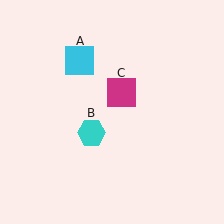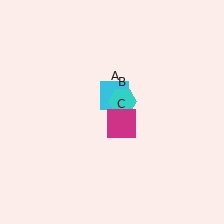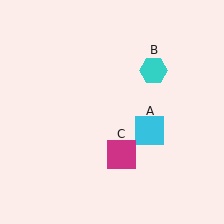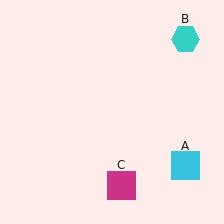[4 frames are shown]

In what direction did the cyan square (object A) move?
The cyan square (object A) moved down and to the right.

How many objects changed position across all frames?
3 objects changed position: cyan square (object A), cyan hexagon (object B), magenta square (object C).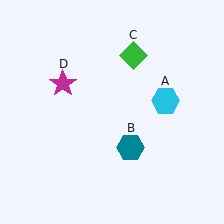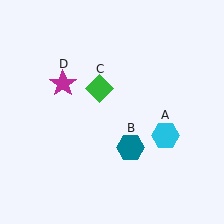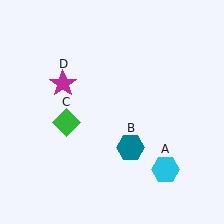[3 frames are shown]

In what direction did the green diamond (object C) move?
The green diamond (object C) moved down and to the left.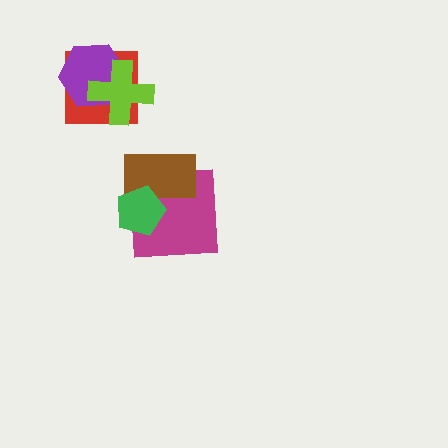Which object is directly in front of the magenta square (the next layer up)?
The brown rectangle is directly in front of the magenta square.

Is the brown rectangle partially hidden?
Yes, it is partially covered by another shape.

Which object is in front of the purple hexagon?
The lime cross is in front of the purple hexagon.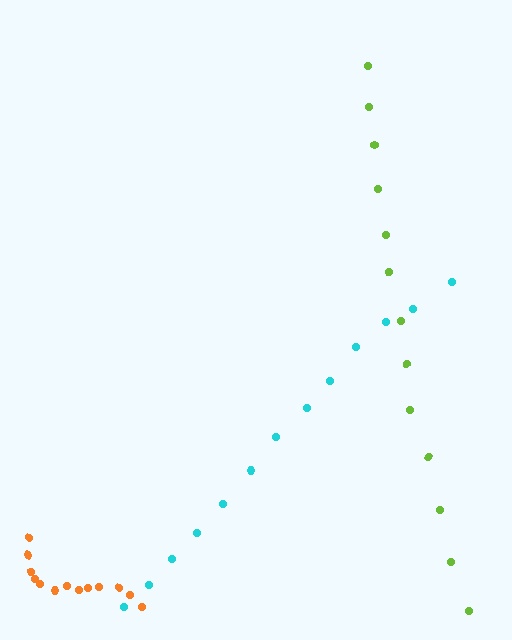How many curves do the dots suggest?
There are 3 distinct paths.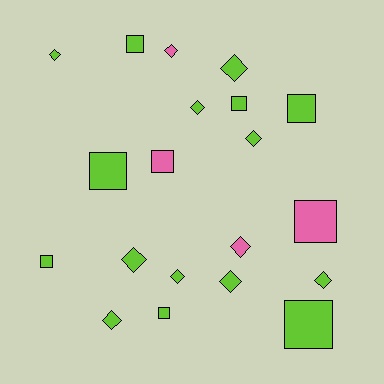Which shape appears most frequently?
Diamond, with 11 objects.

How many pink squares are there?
There are 2 pink squares.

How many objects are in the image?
There are 20 objects.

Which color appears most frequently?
Lime, with 16 objects.